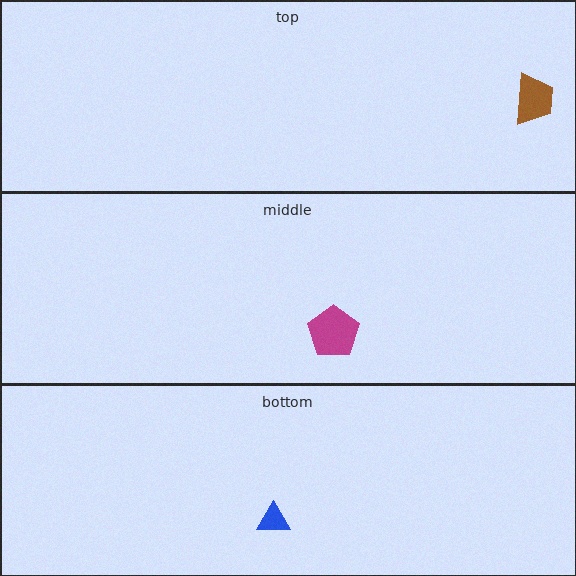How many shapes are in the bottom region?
1.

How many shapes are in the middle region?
1.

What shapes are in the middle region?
The magenta pentagon.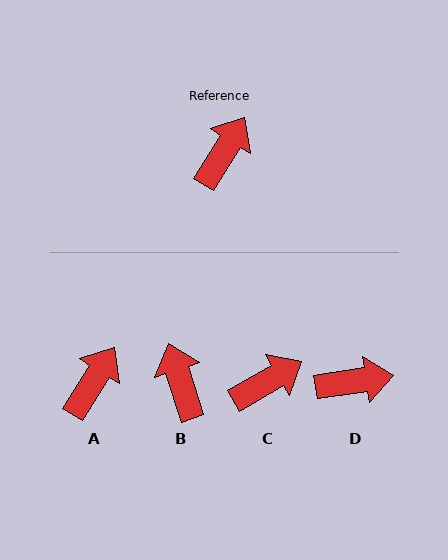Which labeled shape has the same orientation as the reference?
A.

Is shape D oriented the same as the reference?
No, it is off by about 50 degrees.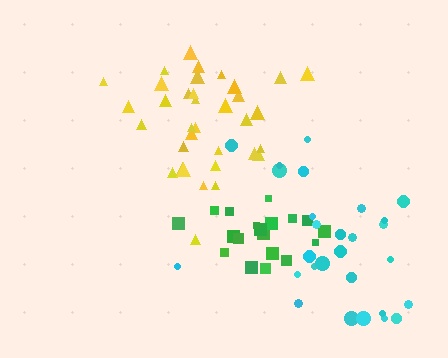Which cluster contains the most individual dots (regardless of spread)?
Yellow (35).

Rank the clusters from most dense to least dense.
green, yellow, cyan.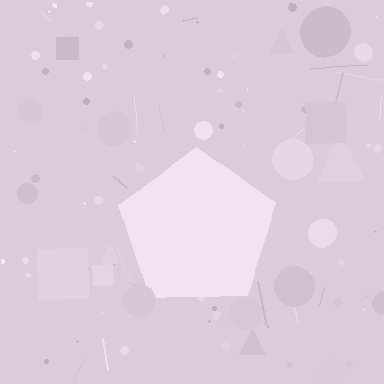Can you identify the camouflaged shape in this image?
The camouflaged shape is a pentagon.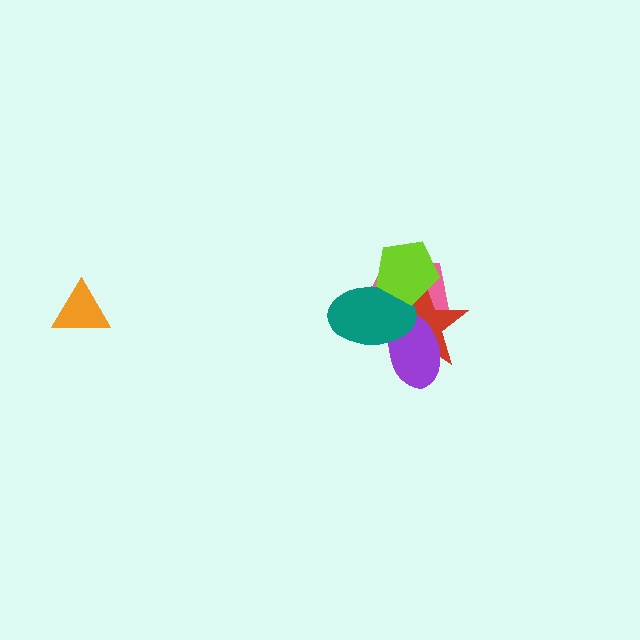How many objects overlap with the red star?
4 objects overlap with the red star.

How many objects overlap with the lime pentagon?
3 objects overlap with the lime pentagon.